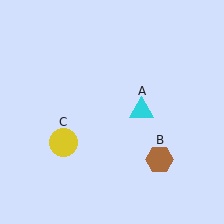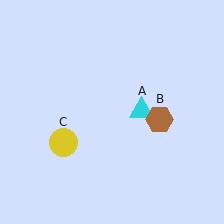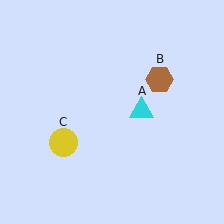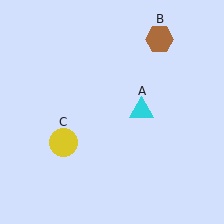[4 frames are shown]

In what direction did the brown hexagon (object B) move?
The brown hexagon (object B) moved up.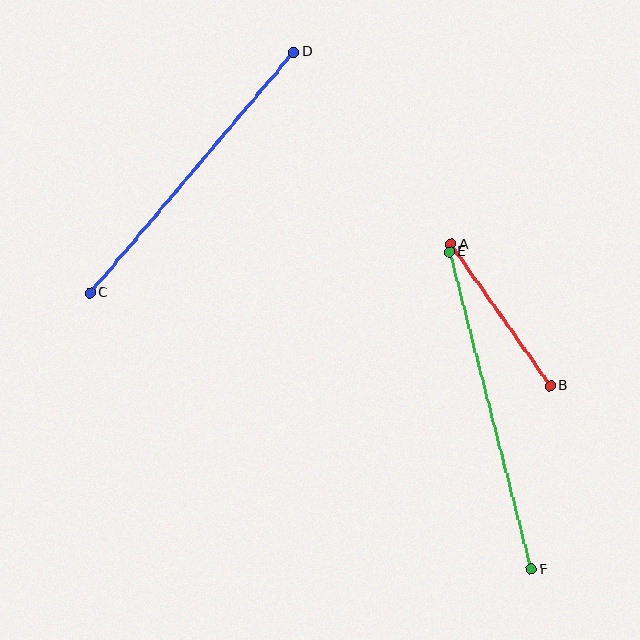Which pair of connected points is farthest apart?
Points E and F are farthest apart.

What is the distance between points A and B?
The distance is approximately 173 pixels.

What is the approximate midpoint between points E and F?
The midpoint is at approximately (490, 411) pixels.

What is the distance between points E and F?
The distance is approximately 327 pixels.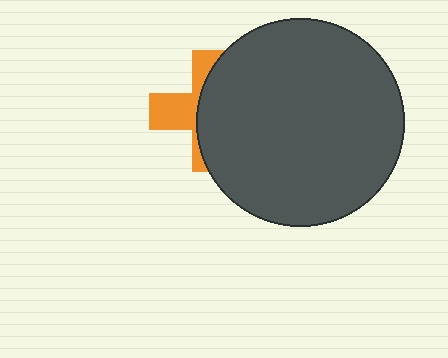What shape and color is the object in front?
The object in front is a dark gray circle.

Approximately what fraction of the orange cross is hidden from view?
Roughly 62% of the orange cross is hidden behind the dark gray circle.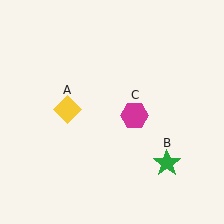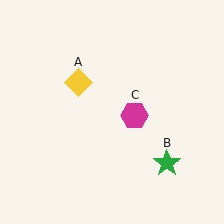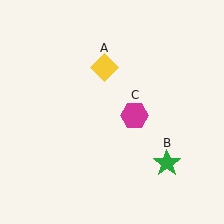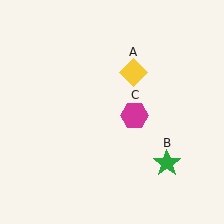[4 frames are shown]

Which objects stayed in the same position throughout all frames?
Green star (object B) and magenta hexagon (object C) remained stationary.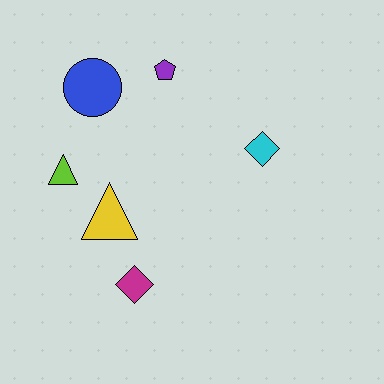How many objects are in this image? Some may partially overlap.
There are 6 objects.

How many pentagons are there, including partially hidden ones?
There is 1 pentagon.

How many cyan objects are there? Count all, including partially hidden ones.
There is 1 cyan object.